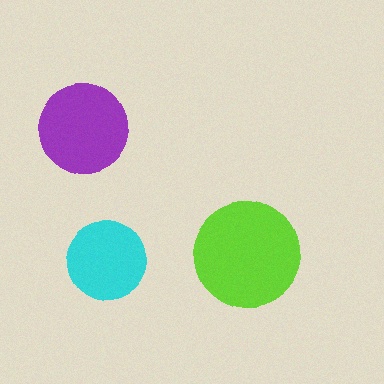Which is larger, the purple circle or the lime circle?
The lime one.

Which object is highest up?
The purple circle is topmost.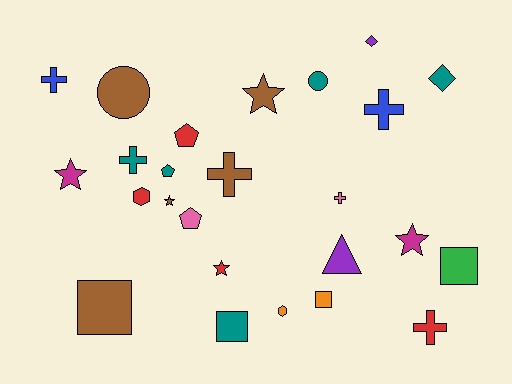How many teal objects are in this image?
There are 5 teal objects.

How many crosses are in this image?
There are 6 crosses.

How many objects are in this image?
There are 25 objects.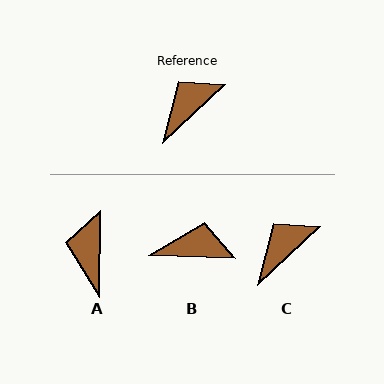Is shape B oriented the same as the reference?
No, it is off by about 45 degrees.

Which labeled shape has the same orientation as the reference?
C.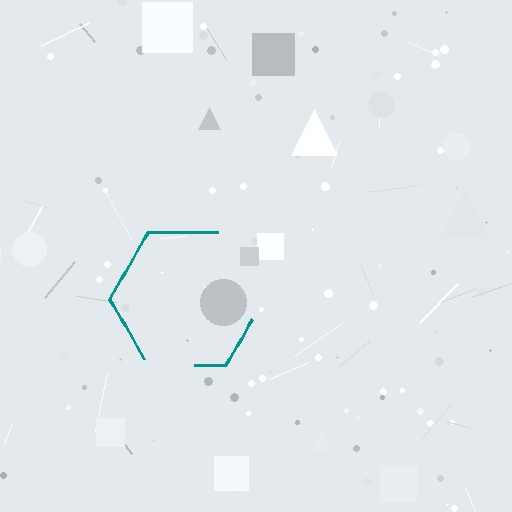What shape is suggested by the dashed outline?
The dashed outline suggests a hexagon.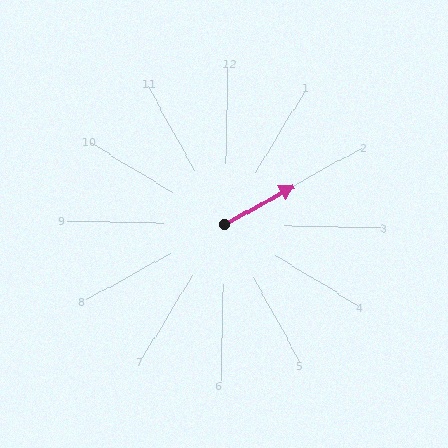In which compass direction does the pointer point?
Northeast.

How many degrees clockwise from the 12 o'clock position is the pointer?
Approximately 60 degrees.